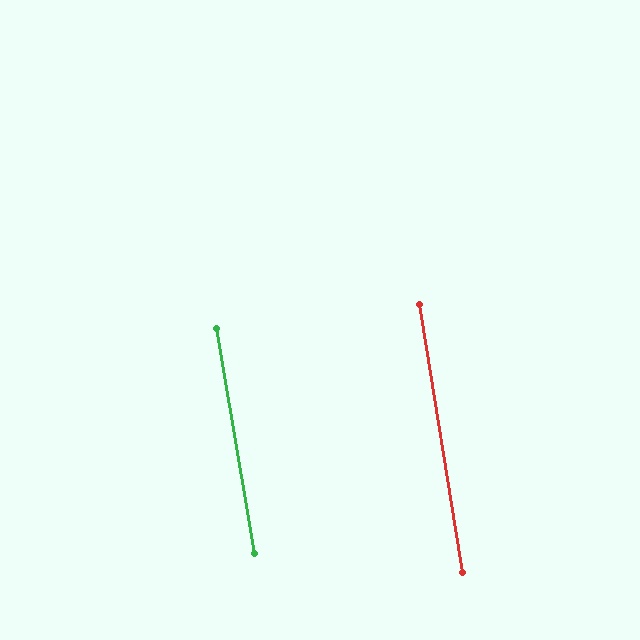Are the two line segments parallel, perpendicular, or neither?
Parallel — their directions differ by only 0.3°.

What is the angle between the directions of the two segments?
Approximately 0 degrees.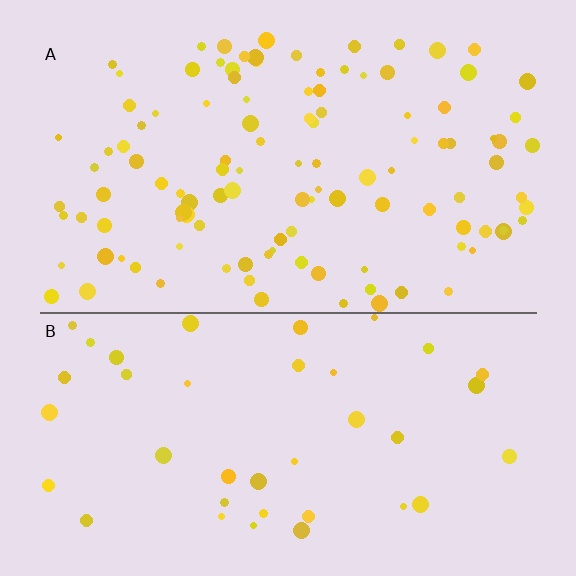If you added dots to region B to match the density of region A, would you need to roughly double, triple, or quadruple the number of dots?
Approximately triple.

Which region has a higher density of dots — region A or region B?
A (the top).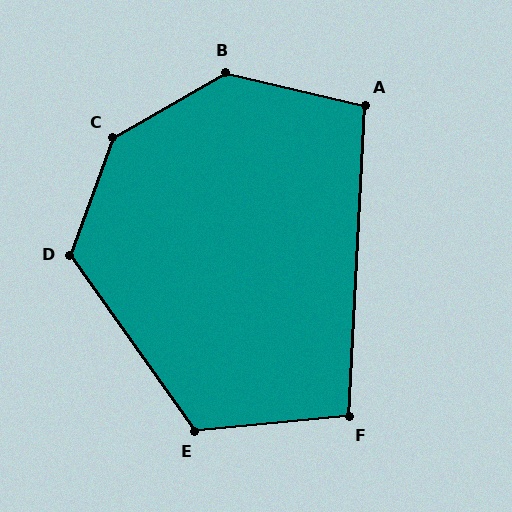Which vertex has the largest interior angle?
C, at approximately 140 degrees.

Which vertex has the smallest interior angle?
F, at approximately 98 degrees.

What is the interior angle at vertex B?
Approximately 137 degrees (obtuse).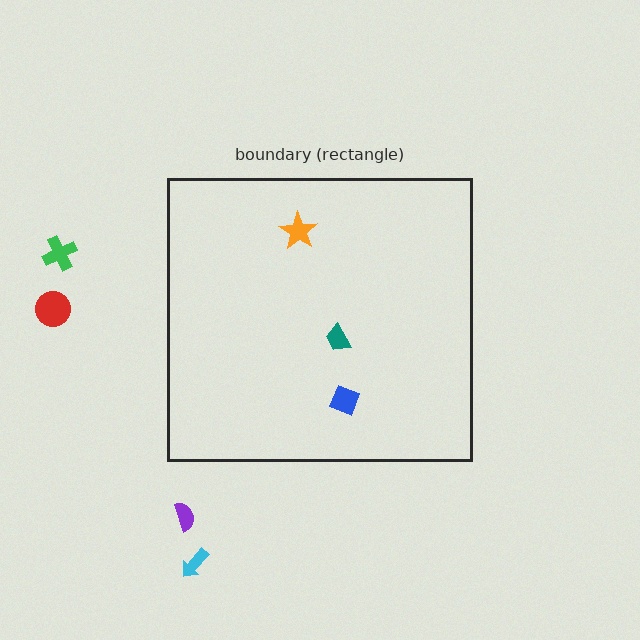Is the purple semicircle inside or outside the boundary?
Outside.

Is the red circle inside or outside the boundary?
Outside.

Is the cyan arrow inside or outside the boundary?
Outside.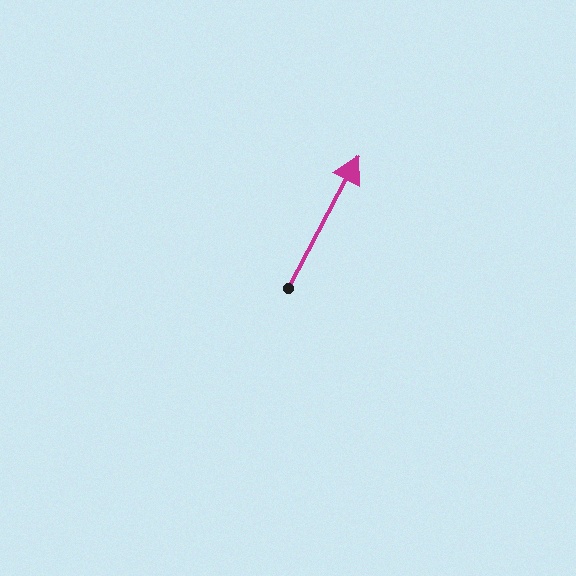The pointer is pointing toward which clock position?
Roughly 1 o'clock.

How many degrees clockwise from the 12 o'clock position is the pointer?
Approximately 28 degrees.